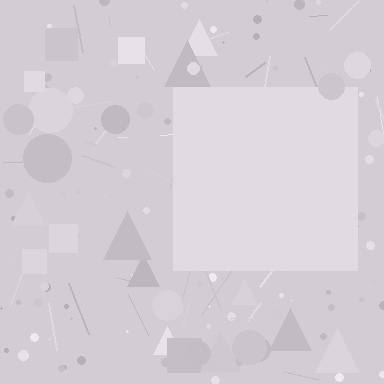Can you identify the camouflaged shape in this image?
The camouflaged shape is a square.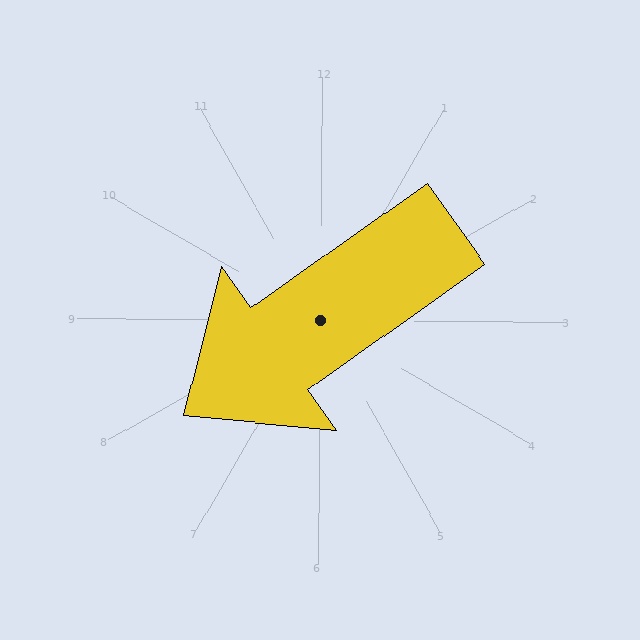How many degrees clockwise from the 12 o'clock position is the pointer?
Approximately 234 degrees.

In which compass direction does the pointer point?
Southwest.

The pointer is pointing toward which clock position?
Roughly 8 o'clock.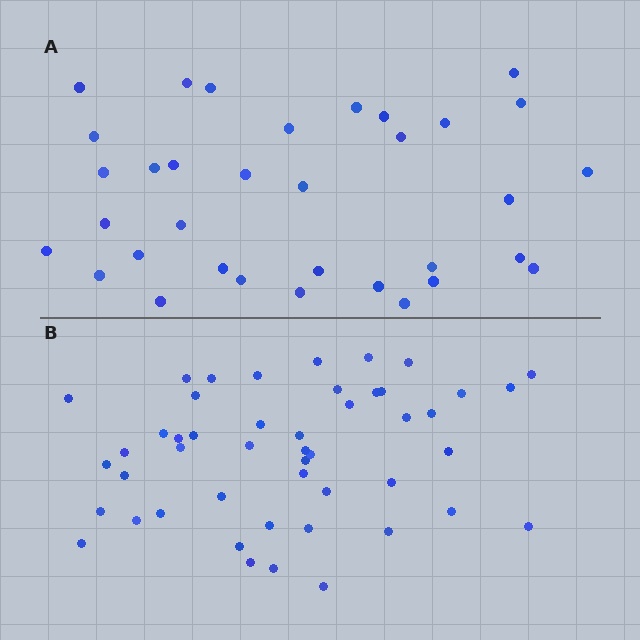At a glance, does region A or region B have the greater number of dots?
Region B (the bottom region) has more dots.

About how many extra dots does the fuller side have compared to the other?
Region B has approximately 15 more dots than region A.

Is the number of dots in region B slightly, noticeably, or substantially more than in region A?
Region B has noticeably more, but not dramatically so. The ratio is roughly 1.4 to 1.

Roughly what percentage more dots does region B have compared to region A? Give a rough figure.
About 40% more.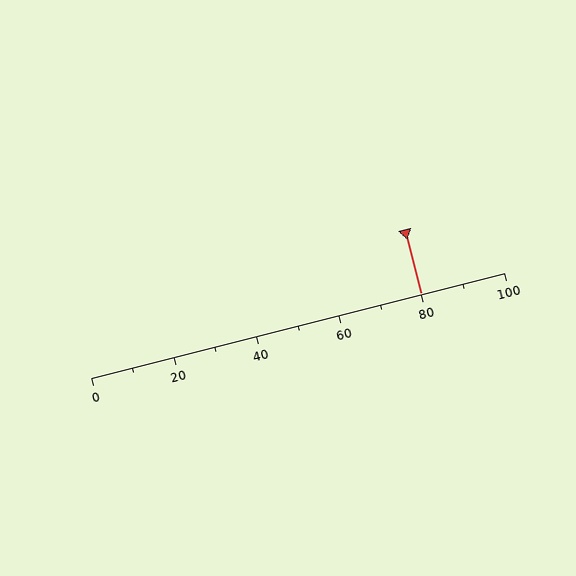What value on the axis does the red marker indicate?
The marker indicates approximately 80.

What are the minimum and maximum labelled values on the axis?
The axis runs from 0 to 100.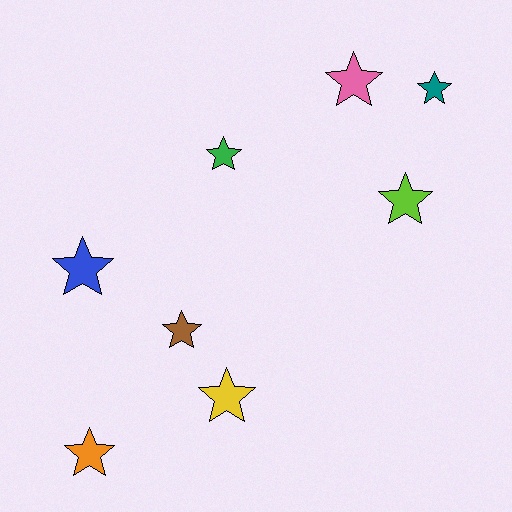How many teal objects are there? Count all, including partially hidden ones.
There is 1 teal object.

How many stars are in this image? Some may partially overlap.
There are 8 stars.